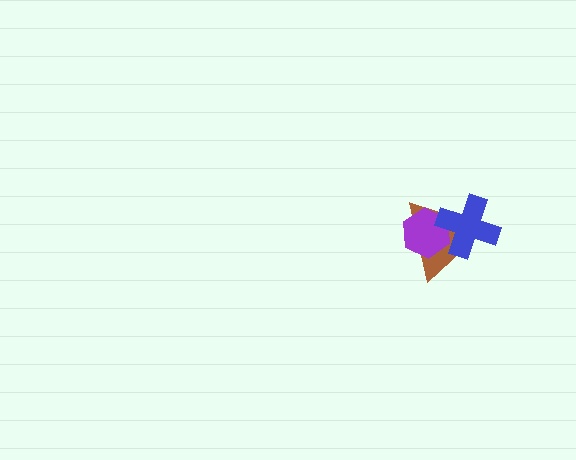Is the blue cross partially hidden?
No, no other shape covers it.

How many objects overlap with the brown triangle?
2 objects overlap with the brown triangle.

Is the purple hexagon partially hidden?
Yes, it is partially covered by another shape.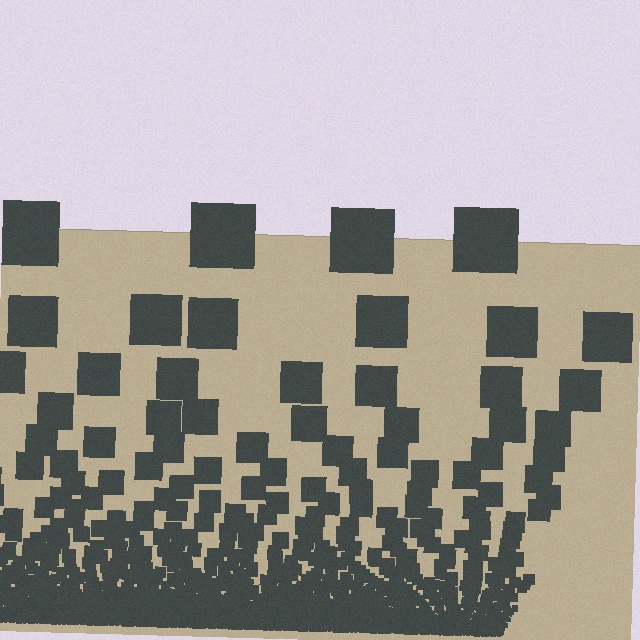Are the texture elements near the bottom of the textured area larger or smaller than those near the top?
Smaller. The gradient is inverted — elements near the bottom are smaller and denser.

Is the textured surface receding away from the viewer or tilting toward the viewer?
The surface appears to tilt toward the viewer. Texture elements get larger and sparser toward the top.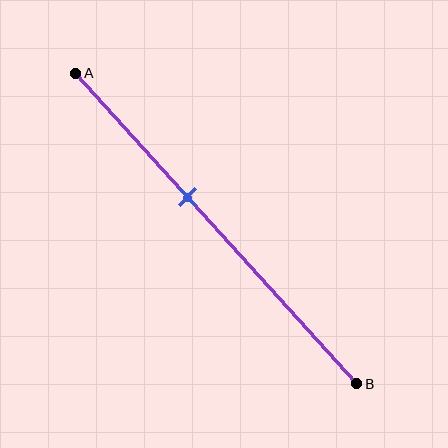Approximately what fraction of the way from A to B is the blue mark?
The blue mark is approximately 40% of the way from A to B.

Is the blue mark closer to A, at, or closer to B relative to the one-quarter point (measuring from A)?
The blue mark is closer to point B than the one-quarter point of segment AB.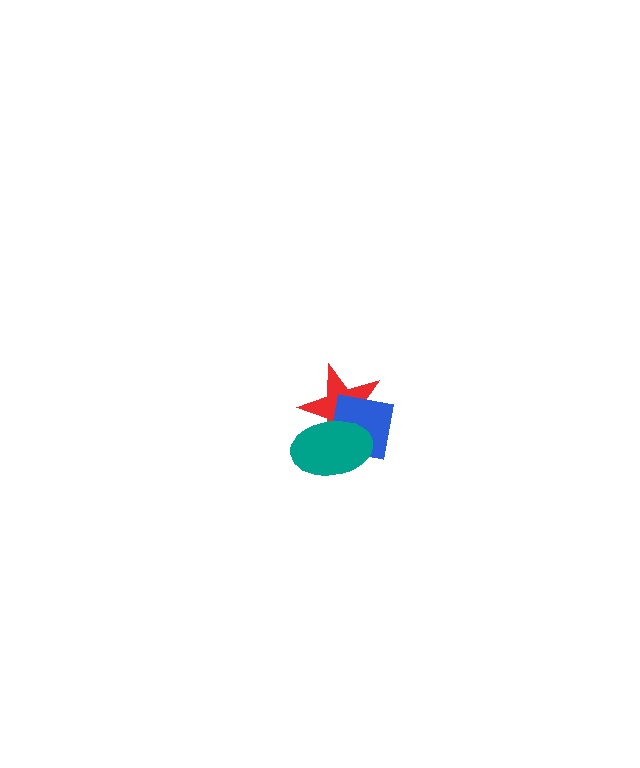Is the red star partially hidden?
Yes, it is partially covered by another shape.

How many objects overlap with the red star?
2 objects overlap with the red star.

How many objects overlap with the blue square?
2 objects overlap with the blue square.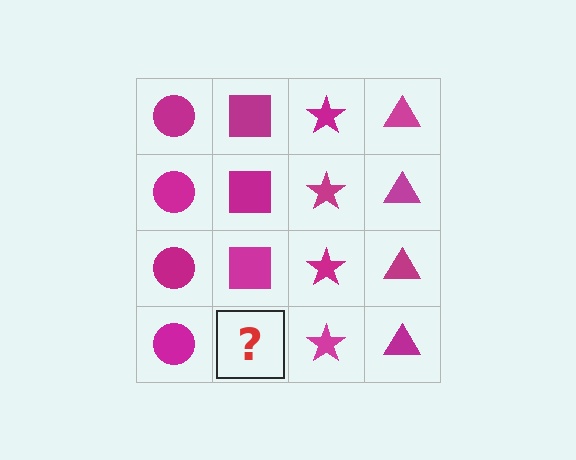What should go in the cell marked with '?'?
The missing cell should contain a magenta square.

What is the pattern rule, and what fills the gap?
The rule is that each column has a consistent shape. The gap should be filled with a magenta square.